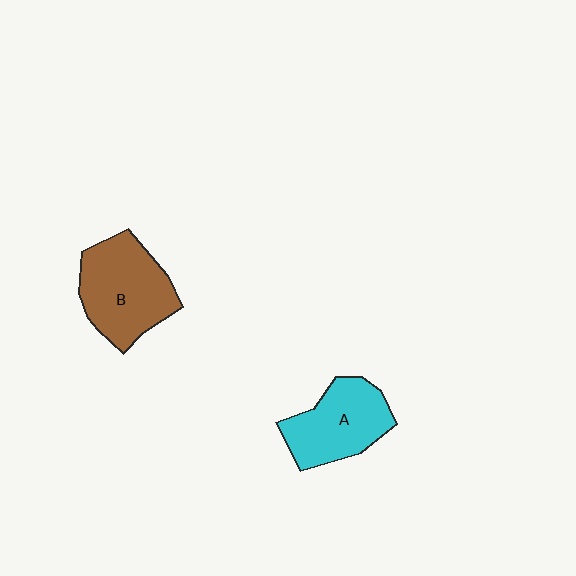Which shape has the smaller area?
Shape A (cyan).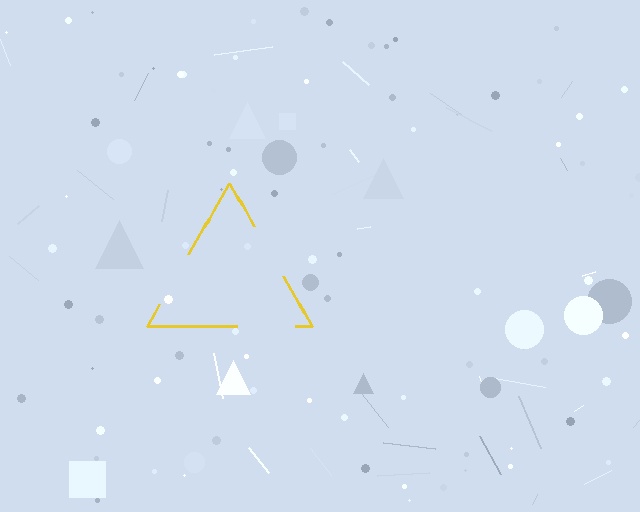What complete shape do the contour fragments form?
The contour fragments form a triangle.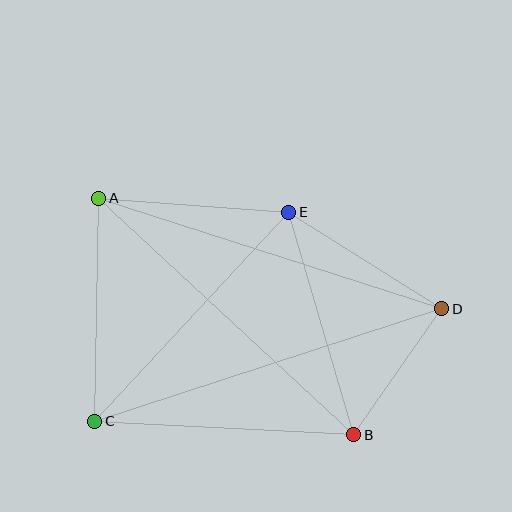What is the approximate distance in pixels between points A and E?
The distance between A and E is approximately 190 pixels.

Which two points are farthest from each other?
Points C and D are farthest from each other.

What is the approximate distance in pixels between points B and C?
The distance between B and C is approximately 259 pixels.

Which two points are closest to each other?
Points B and D are closest to each other.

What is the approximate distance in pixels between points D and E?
The distance between D and E is approximately 181 pixels.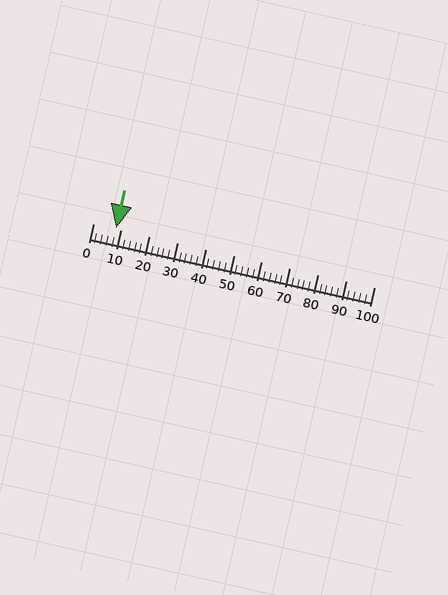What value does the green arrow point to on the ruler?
The green arrow points to approximately 8.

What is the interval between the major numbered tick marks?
The major tick marks are spaced 10 units apart.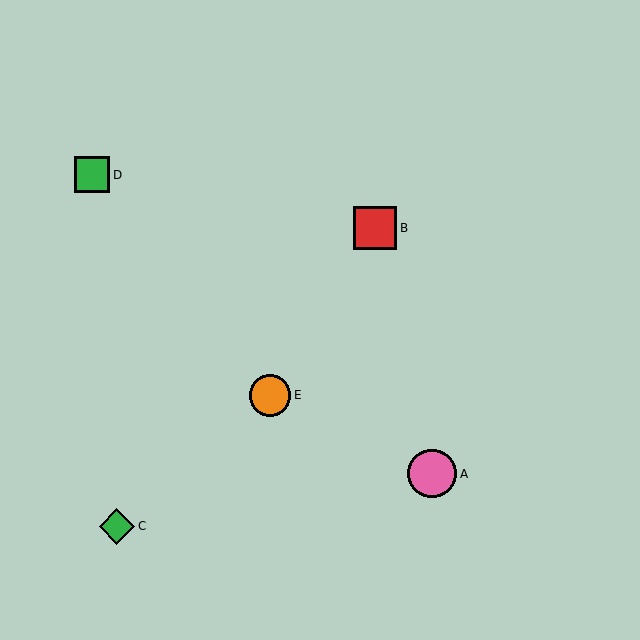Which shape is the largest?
The pink circle (labeled A) is the largest.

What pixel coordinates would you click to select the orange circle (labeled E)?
Click at (270, 395) to select the orange circle E.